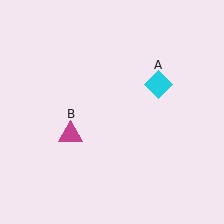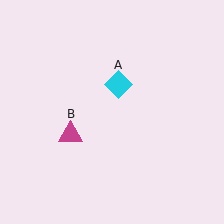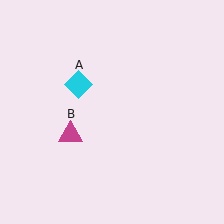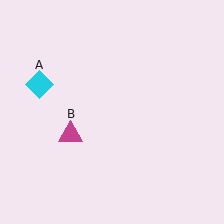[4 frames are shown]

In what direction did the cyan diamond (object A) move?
The cyan diamond (object A) moved left.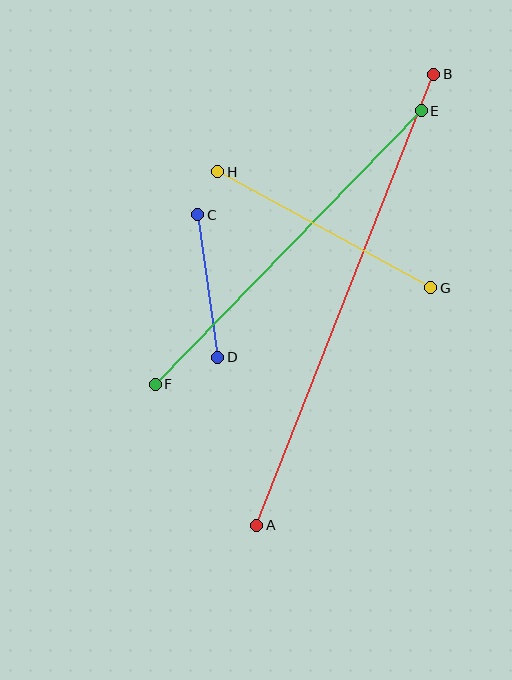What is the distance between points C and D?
The distance is approximately 144 pixels.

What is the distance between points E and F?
The distance is approximately 382 pixels.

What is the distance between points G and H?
The distance is approximately 242 pixels.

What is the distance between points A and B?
The distance is approximately 485 pixels.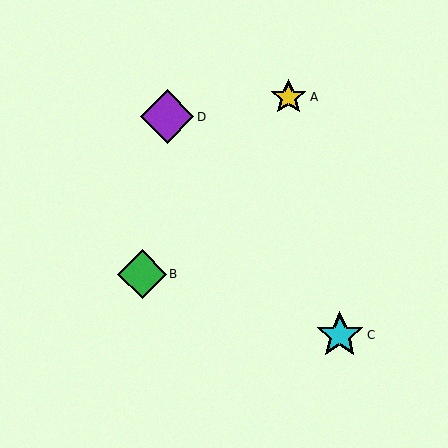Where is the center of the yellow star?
The center of the yellow star is at (288, 97).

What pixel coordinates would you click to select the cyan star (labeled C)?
Click at (340, 335) to select the cyan star C.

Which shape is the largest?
The purple diamond (labeled D) is the largest.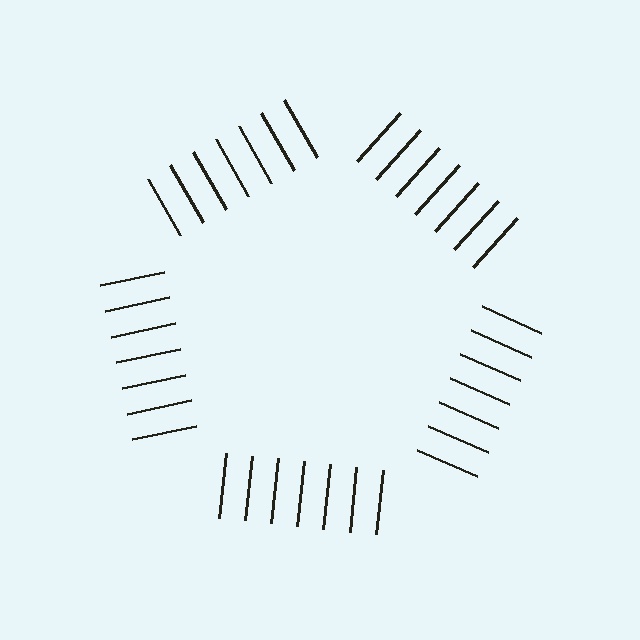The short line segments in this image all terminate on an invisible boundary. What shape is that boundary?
An illusory pentagon — the line segments terminate on its edges but no continuous stroke is drawn.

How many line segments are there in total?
35 — 7 along each of the 5 edges.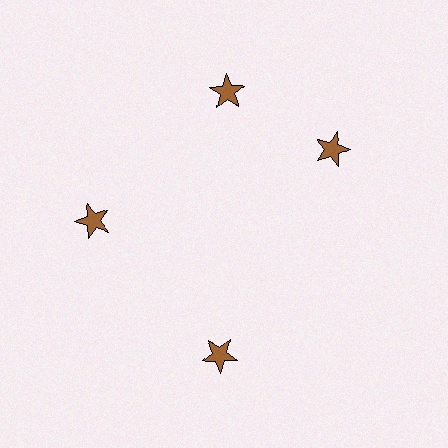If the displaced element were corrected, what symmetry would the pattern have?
It would have 4-fold rotational symmetry — the pattern would map onto itself every 90 degrees.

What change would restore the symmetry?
The symmetry would be restored by rotating it back into even spacing with its neighbors so that all 4 stars sit at equal angles and equal distance from the center.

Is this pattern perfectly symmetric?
No. The 4 brown stars are arranged in a ring, but one element near the 3 o'clock position is rotated out of alignment along the ring, breaking the 4-fold rotational symmetry.